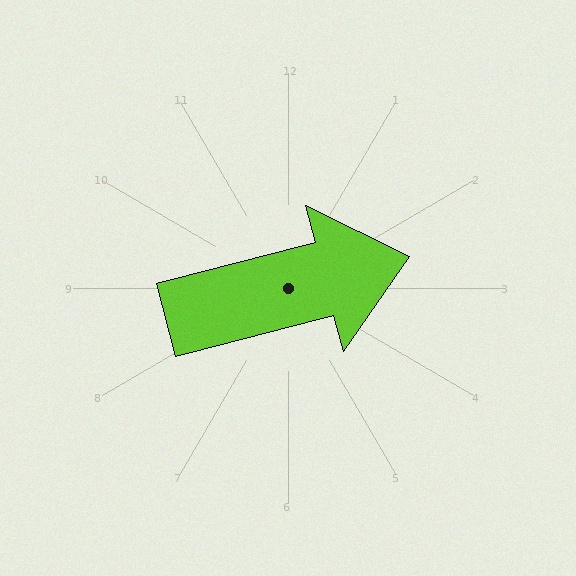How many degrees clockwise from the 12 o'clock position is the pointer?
Approximately 75 degrees.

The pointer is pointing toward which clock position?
Roughly 3 o'clock.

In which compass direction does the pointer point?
East.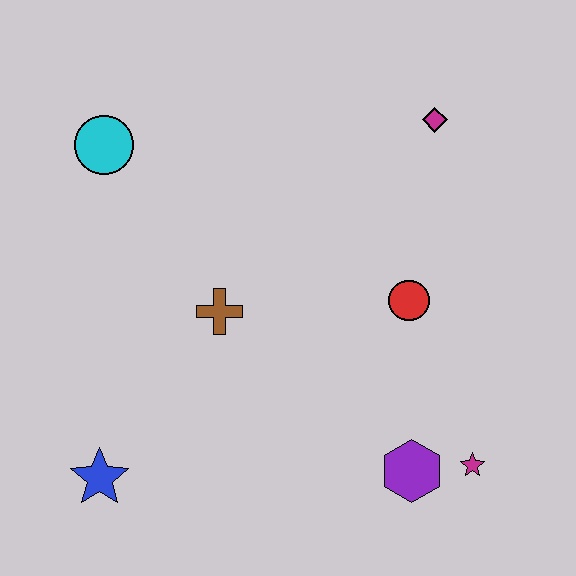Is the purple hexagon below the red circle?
Yes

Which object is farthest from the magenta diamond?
The blue star is farthest from the magenta diamond.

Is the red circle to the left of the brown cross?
No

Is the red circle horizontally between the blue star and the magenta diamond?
Yes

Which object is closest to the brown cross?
The red circle is closest to the brown cross.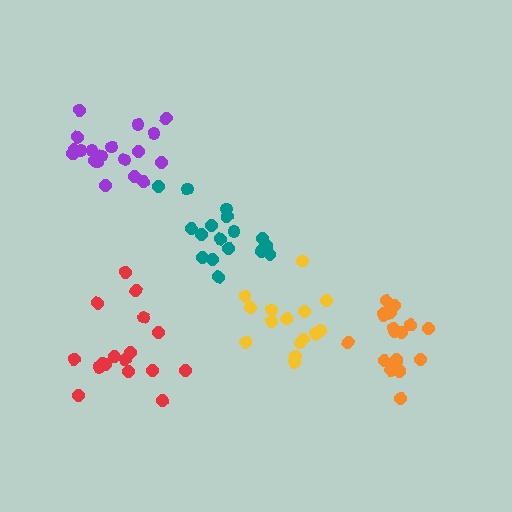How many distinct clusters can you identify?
There are 5 distinct clusters.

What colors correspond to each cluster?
The clusters are colored: orange, yellow, teal, purple, red.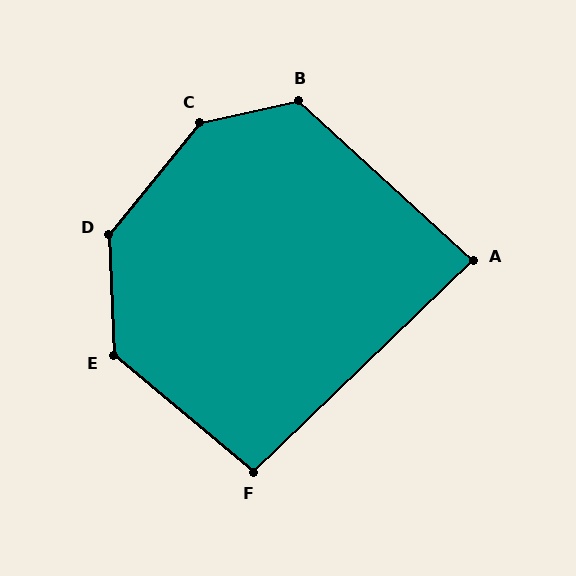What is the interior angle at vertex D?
Approximately 138 degrees (obtuse).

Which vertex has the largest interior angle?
C, at approximately 142 degrees.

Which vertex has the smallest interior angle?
A, at approximately 86 degrees.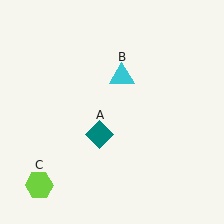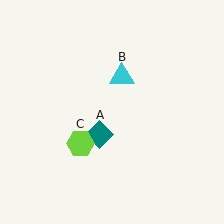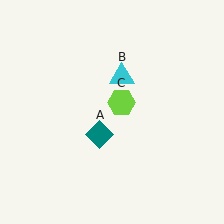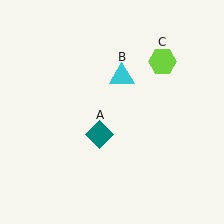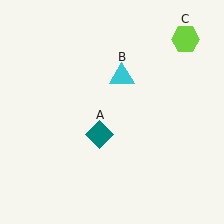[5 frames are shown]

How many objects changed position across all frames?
1 object changed position: lime hexagon (object C).